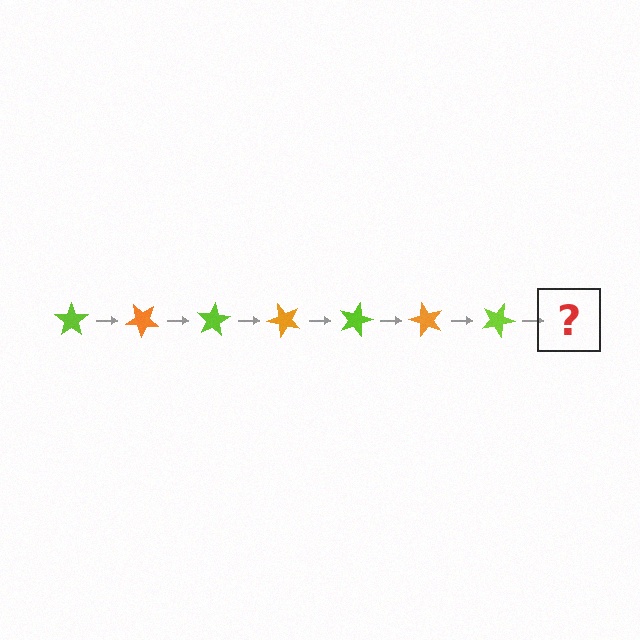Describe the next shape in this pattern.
It should be an orange star, rotated 280 degrees from the start.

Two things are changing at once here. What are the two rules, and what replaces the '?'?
The two rules are that it rotates 40 degrees each step and the color cycles through lime and orange. The '?' should be an orange star, rotated 280 degrees from the start.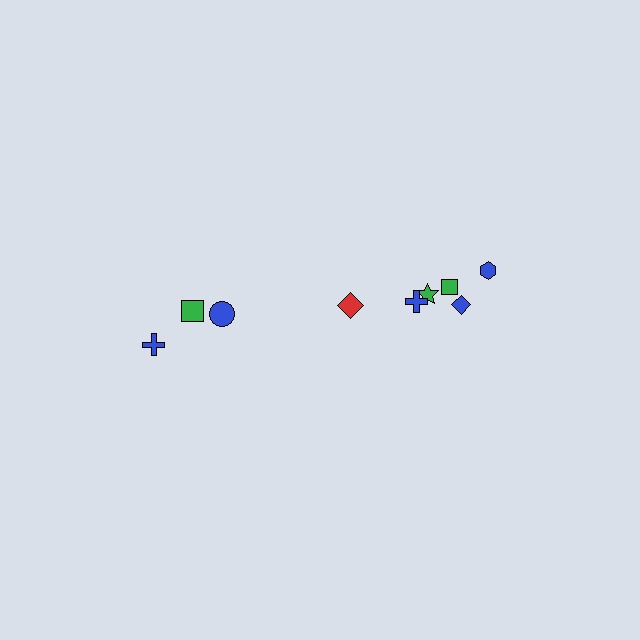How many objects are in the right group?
There are 6 objects.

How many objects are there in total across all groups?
There are 9 objects.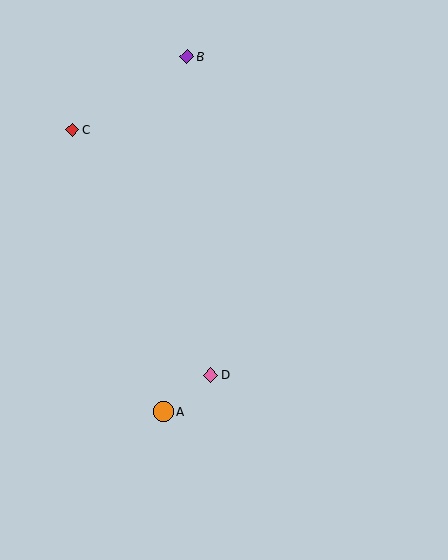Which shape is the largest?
The orange circle (labeled A) is the largest.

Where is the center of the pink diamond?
The center of the pink diamond is at (211, 375).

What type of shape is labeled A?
Shape A is an orange circle.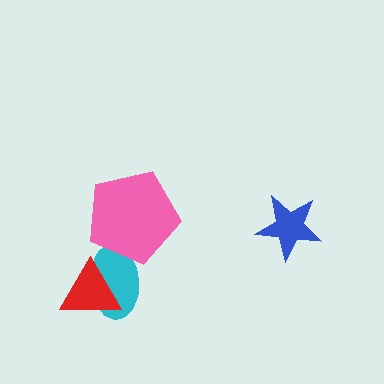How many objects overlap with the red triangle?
1 object overlaps with the red triangle.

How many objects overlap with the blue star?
0 objects overlap with the blue star.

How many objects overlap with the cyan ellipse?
2 objects overlap with the cyan ellipse.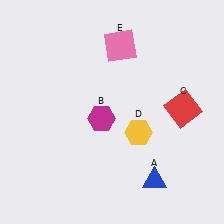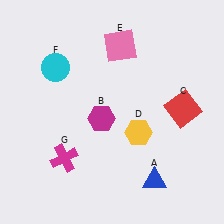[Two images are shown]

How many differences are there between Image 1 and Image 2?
There are 2 differences between the two images.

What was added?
A cyan circle (F), a magenta cross (G) were added in Image 2.